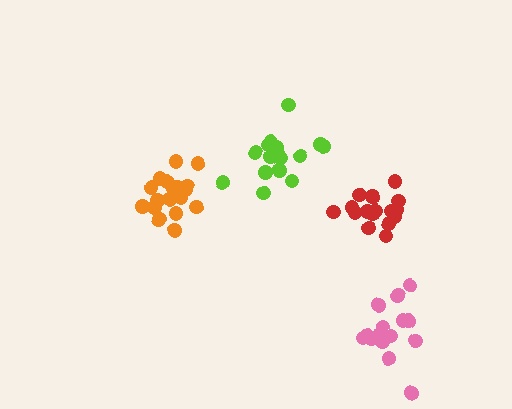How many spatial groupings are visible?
There are 4 spatial groupings.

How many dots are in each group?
Group 1: 18 dots, Group 2: 15 dots, Group 3: 19 dots, Group 4: 17 dots (69 total).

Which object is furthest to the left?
The orange cluster is leftmost.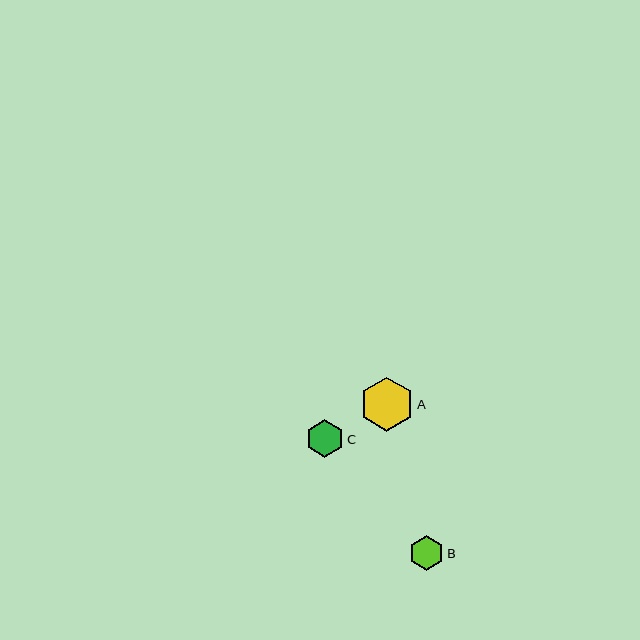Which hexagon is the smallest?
Hexagon B is the smallest with a size of approximately 35 pixels.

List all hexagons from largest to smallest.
From largest to smallest: A, C, B.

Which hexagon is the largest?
Hexagon A is the largest with a size of approximately 55 pixels.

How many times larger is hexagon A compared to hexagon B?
Hexagon A is approximately 1.6 times the size of hexagon B.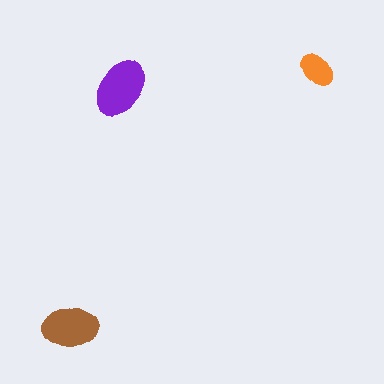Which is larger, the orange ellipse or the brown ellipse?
The brown one.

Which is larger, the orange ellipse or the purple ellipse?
The purple one.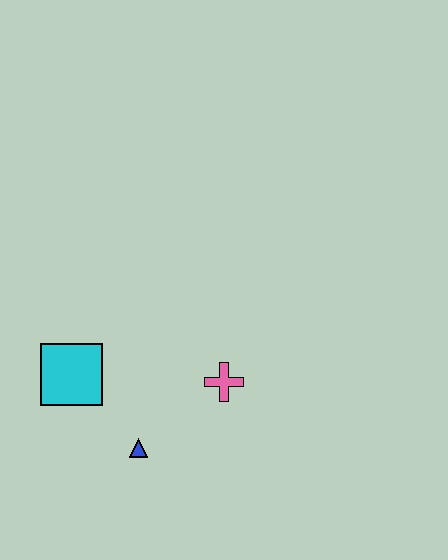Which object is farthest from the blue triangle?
The pink cross is farthest from the blue triangle.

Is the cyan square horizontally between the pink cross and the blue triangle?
No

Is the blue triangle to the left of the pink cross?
Yes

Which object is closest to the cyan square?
The blue triangle is closest to the cyan square.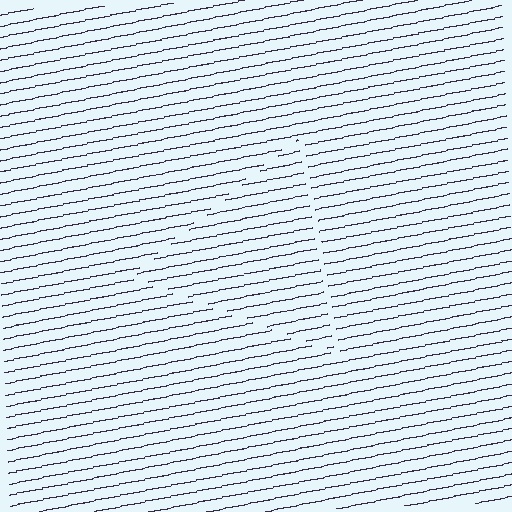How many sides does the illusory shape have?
3 sides — the line-ends trace a triangle.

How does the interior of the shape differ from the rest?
The interior of the shape contains the same grating, shifted by half a period — the contour is defined by the phase discontinuity where line-ends from the inner and outer gratings abut.